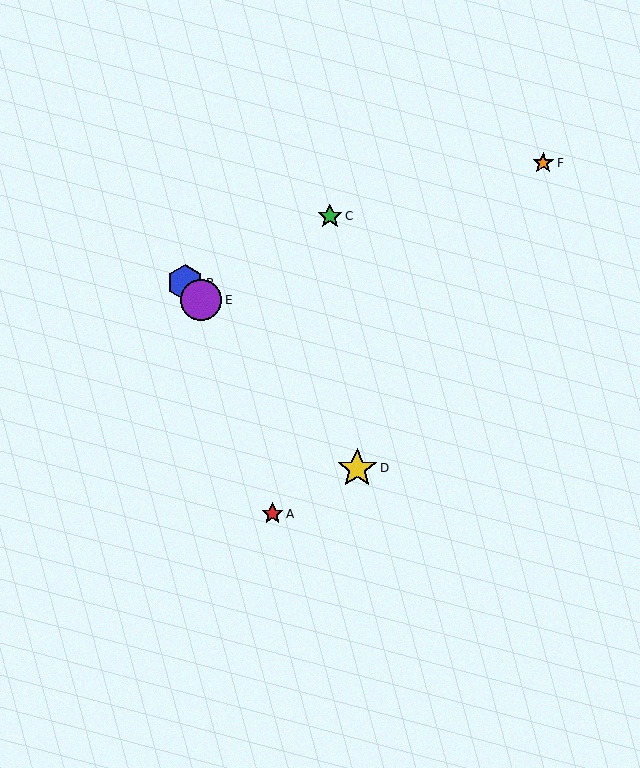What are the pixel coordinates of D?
Object D is at (357, 468).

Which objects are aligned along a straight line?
Objects B, D, E are aligned along a straight line.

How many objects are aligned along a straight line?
3 objects (B, D, E) are aligned along a straight line.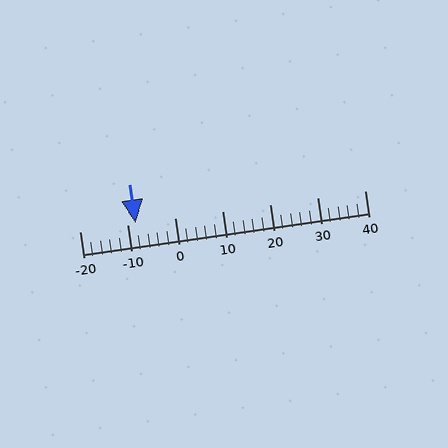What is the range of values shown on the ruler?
The ruler shows values from -20 to 40.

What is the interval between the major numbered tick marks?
The major tick marks are spaced 10 units apart.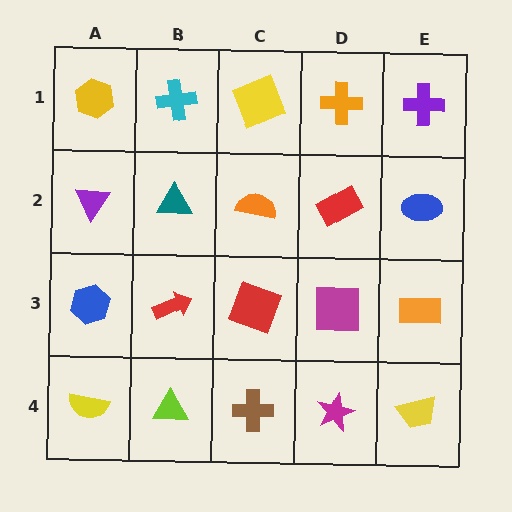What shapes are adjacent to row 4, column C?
A red square (row 3, column C), a lime triangle (row 4, column B), a magenta star (row 4, column D).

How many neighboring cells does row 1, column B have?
3.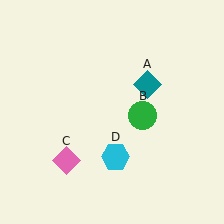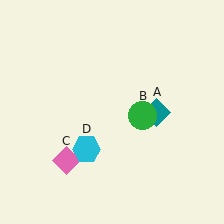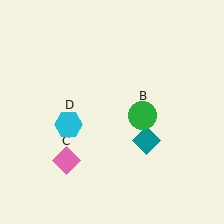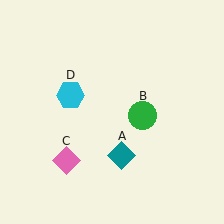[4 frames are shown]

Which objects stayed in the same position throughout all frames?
Green circle (object B) and pink diamond (object C) remained stationary.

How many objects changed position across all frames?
2 objects changed position: teal diamond (object A), cyan hexagon (object D).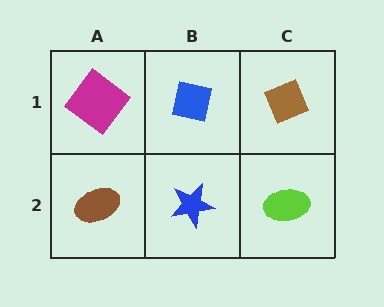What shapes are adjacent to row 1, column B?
A blue star (row 2, column B), a magenta diamond (row 1, column A), a brown diamond (row 1, column C).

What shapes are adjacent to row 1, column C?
A lime ellipse (row 2, column C), a blue square (row 1, column B).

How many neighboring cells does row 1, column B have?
3.